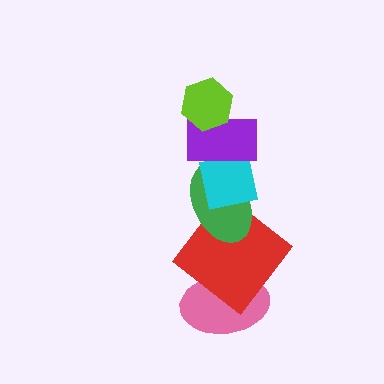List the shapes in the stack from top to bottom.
From top to bottom: the lime hexagon, the purple rectangle, the cyan square, the green ellipse, the red diamond, the pink ellipse.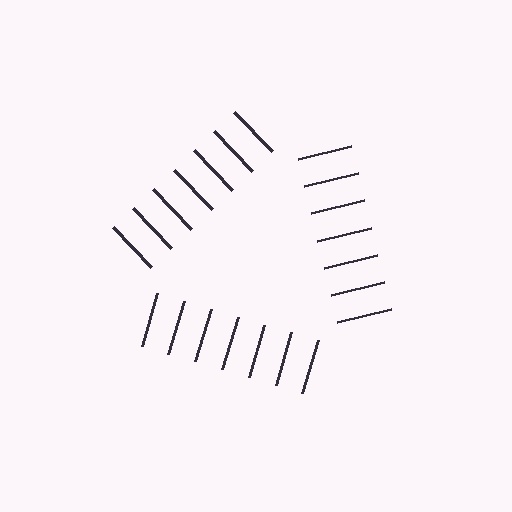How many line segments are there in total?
21 — 7 along each of the 3 edges.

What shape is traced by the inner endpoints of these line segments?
An illusory triangle — the line segments terminate on its edges but no continuous stroke is drawn.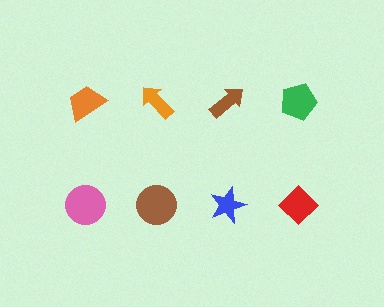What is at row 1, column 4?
A green pentagon.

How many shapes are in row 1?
4 shapes.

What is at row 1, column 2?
An orange arrow.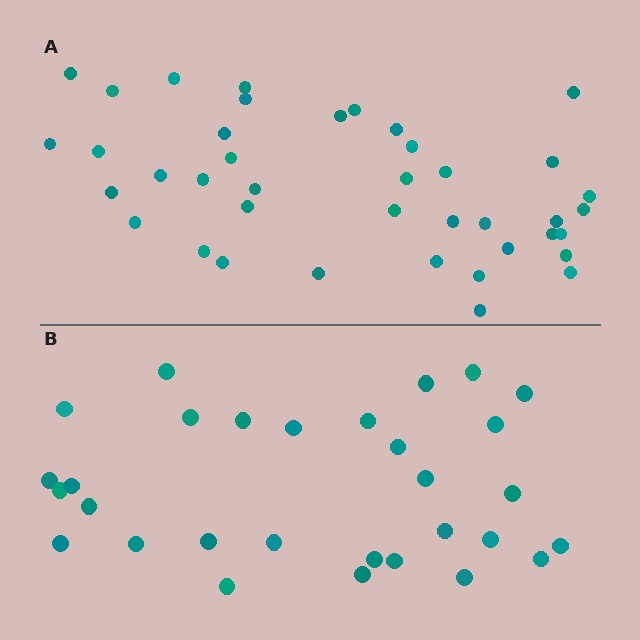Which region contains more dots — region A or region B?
Region A (the top region) has more dots.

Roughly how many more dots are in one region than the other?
Region A has roughly 10 or so more dots than region B.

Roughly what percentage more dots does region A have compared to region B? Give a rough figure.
About 35% more.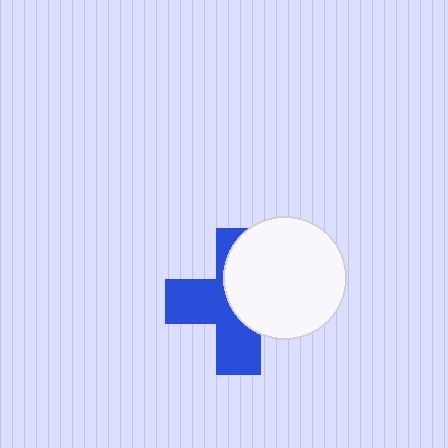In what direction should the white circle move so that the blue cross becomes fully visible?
The white circle should move right. That is the shortest direction to clear the overlap and leave the blue cross fully visible.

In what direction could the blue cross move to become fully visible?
The blue cross could move left. That would shift it out from behind the white circle entirely.